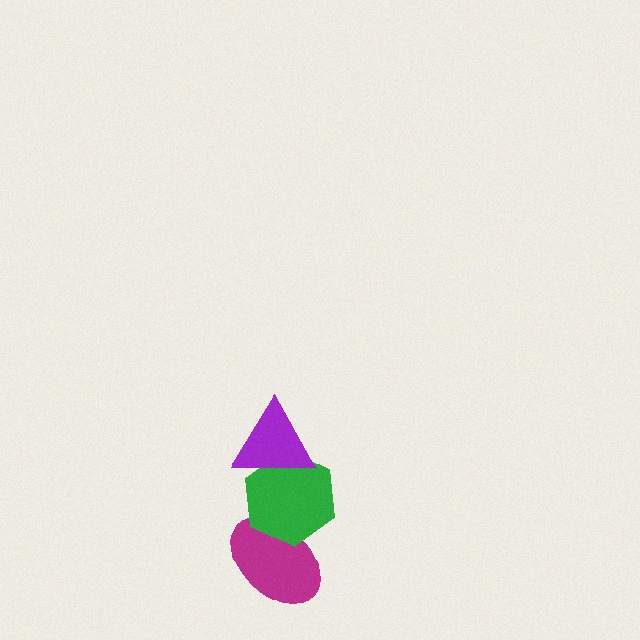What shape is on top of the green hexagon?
The purple triangle is on top of the green hexagon.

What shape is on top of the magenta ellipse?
The green hexagon is on top of the magenta ellipse.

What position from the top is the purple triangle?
The purple triangle is 1st from the top.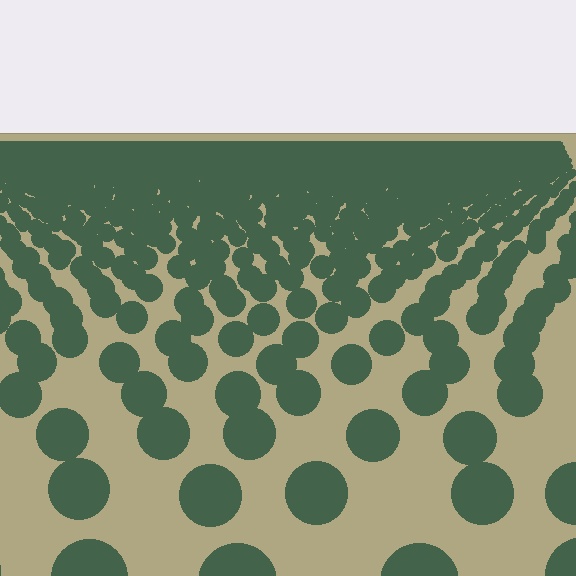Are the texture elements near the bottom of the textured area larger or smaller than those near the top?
Larger. Near the bottom, elements are closer to the viewer and appear at a bigger on-screen size.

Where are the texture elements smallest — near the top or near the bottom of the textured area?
Near the top.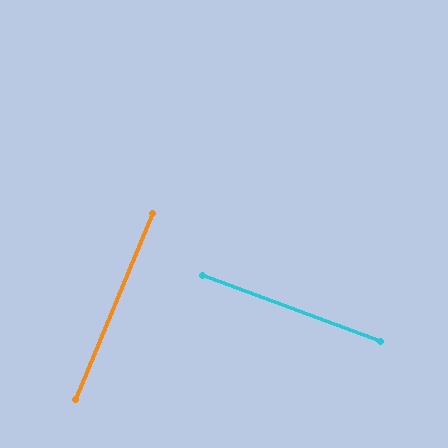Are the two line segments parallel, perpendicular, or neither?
Perpendicular — they meet at approximately 88°.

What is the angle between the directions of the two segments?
Approximately 88 degrees.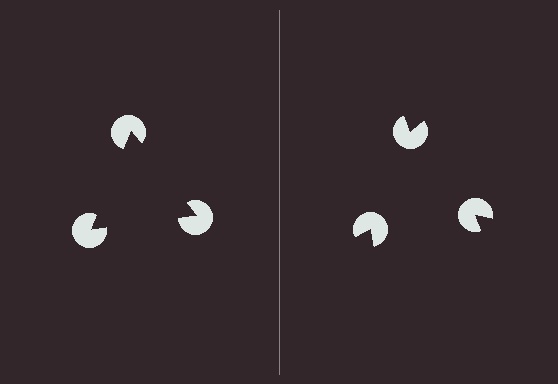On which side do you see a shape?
An illusory triangle appears on the left side. On the right side the wedge cuts are rotated, so no coherent shape forms.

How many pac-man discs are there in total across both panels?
6 — 3 on each side.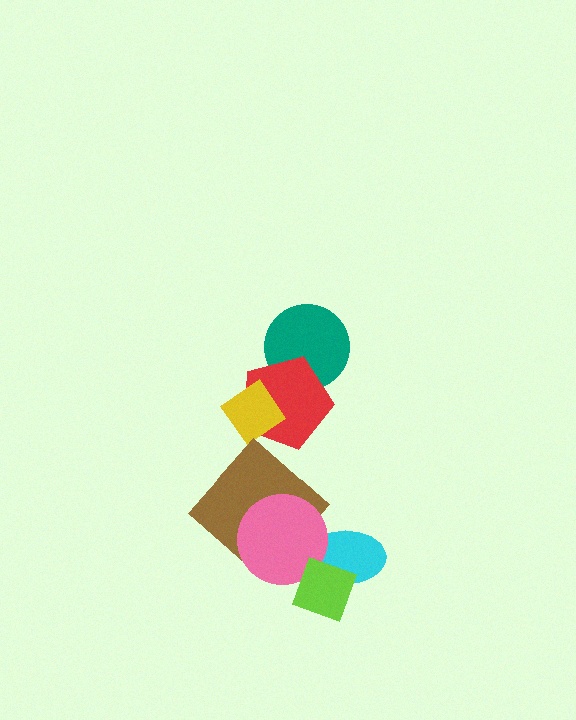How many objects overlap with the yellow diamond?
1 object overlaps with the yellow diamond.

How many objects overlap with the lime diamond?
2 objects overlap with the lime diamond.